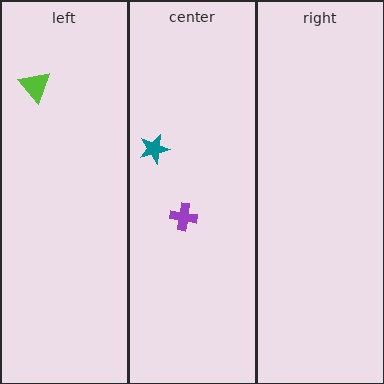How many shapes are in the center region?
2.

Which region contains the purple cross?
The center region.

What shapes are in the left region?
The lime triangle.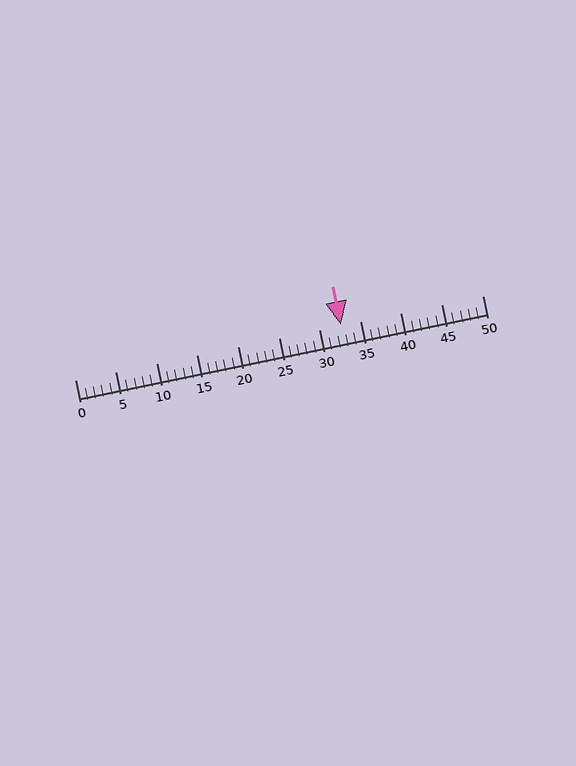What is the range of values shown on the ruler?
The ruler shows values from 0 to 50.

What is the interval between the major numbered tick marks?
The major tick marks are spaced 5 units apart.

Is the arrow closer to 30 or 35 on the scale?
The arrow is closer to 35.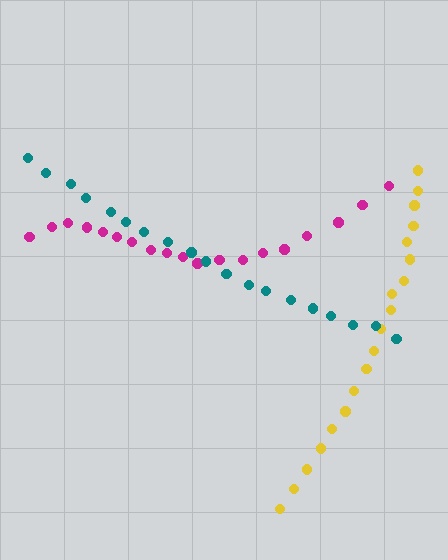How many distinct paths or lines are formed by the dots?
There are 3 distinct paths.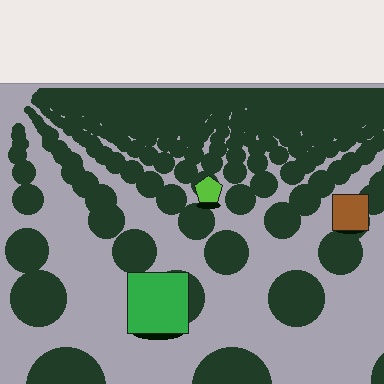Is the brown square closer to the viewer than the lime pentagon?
Yes. The brown square is closer — you can tell from the texture gradient: the ground texture is coarser near it.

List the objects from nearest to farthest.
From nearest to farthest: the green square, the brown square, the lime pentagon.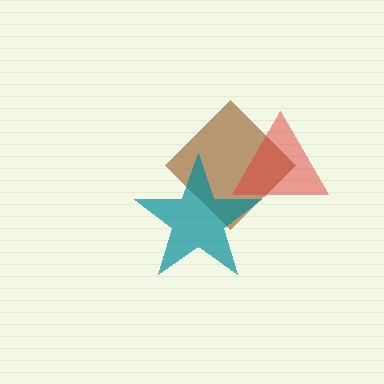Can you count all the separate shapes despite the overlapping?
Yes, there are 3 separate shapes.